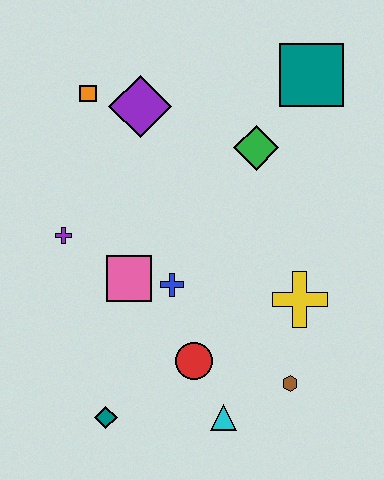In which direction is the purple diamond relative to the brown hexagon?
The purple diamond is above the brown hexagon.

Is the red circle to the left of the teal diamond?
No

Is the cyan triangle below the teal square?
Yes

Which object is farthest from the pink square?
The teal square is farthest from the pink square.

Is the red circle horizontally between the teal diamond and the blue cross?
No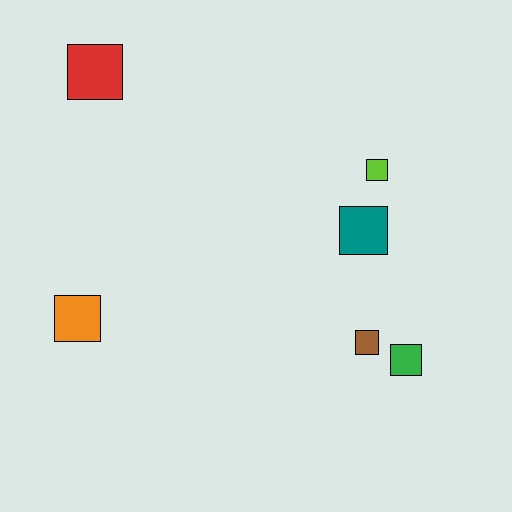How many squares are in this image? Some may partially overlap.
There are 6 squares.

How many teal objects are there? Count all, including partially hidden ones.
There is 1 teal object.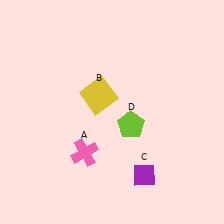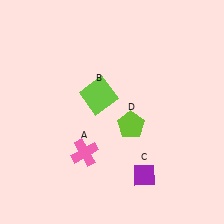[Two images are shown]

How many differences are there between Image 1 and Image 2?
There is 1 difference between the two images.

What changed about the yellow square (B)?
In Image 1, B is yellow. In Image 2, it changed to lime.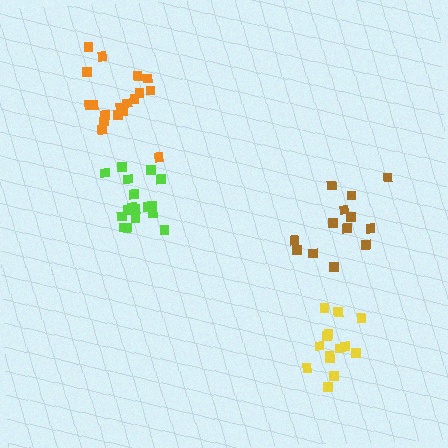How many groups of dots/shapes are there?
There are 4 groups.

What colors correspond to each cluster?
The clusters are colored: yellow, brown, lime, orange.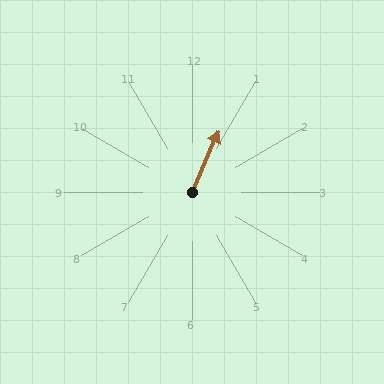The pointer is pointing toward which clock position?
Roughly 1 o'clock.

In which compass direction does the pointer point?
Northeast.